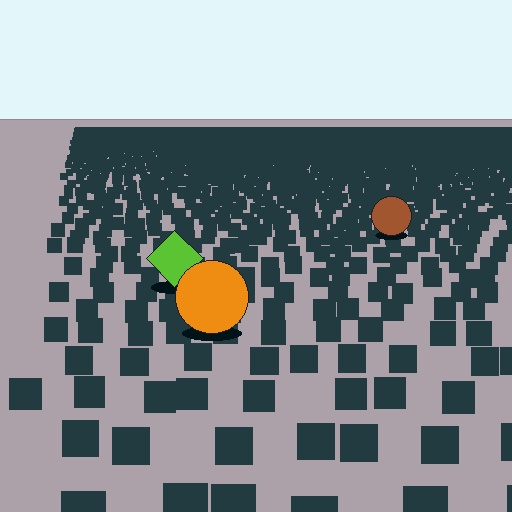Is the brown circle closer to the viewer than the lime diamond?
No. The lime diamond is closer — you can tell from the texture gradient: the ground texture is coarser near it.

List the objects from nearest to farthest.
From nearest to farthest: the orange circle, the lime diamond, the brown circle.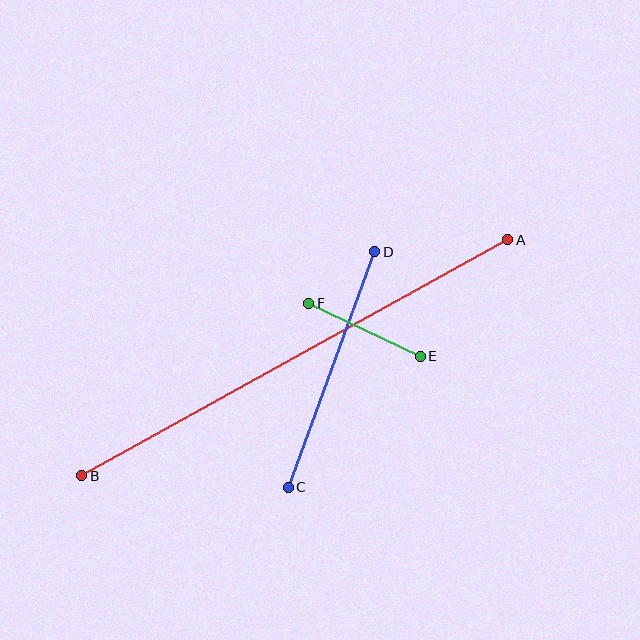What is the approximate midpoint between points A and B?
The midpoint is at approximately (295, 358) pixels.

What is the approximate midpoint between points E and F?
The midpoint is at approximately (365, 330) pixels.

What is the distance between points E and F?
The distance is approximately 123 pixels.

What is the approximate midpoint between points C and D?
The midpoint is at approximately (331, 369) pixels.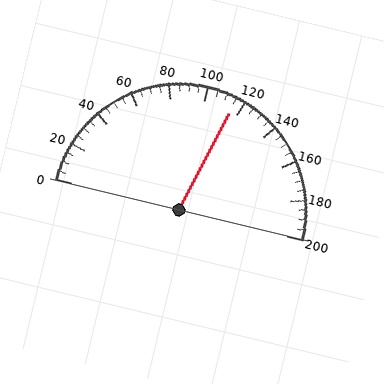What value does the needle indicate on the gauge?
The needle indicates approximately 115.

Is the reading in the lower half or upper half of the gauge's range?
The reading is in the upper half of the range (0 to 200).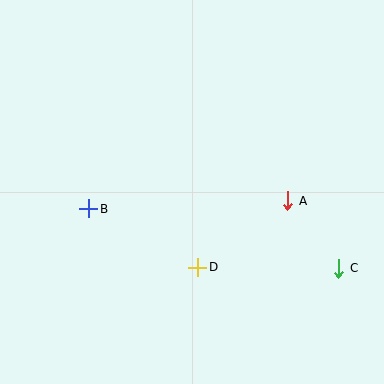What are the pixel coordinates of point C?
Point C is at (339, 268).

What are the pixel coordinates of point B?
Point B is at (89, 209).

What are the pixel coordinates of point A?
Point A is at (288, 201).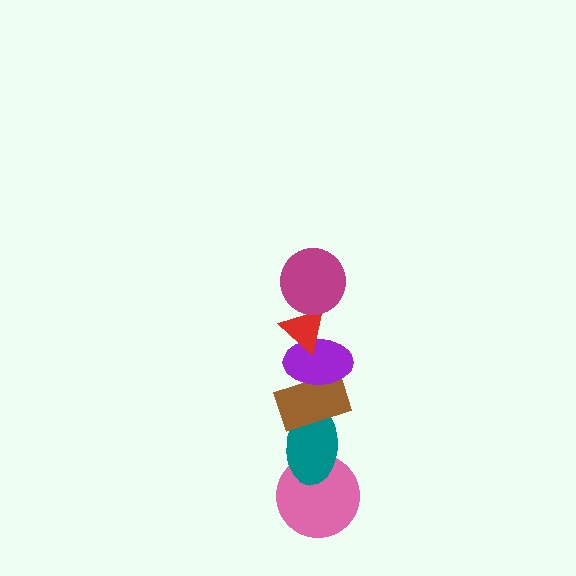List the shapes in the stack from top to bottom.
From top to bottom: the magenta circle, the red triangle, the purple ellipse, the brown rectangle, the teal ellipse, the pink circle.